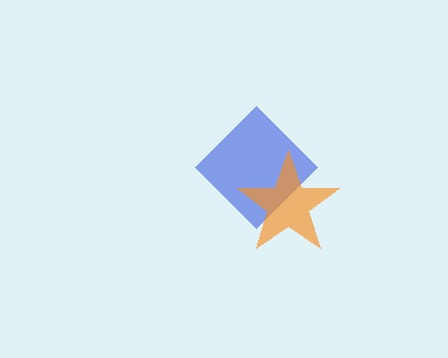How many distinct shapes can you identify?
There are 2 distinct shapes: a blue diamond, an orange star.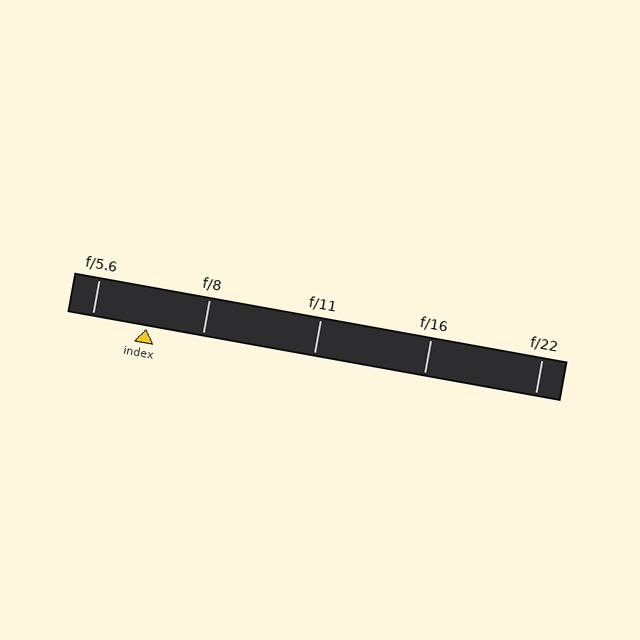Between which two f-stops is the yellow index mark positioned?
The index mark is between f/5.6 and f/8.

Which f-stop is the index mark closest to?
The index mark is closest to f/5.6.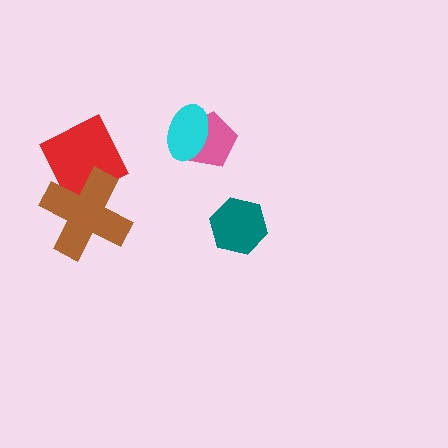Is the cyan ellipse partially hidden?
No, no other shape covers it.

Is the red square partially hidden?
Yes, it is partially covered by another shape.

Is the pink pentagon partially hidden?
Yes, it is partially covered by another shape.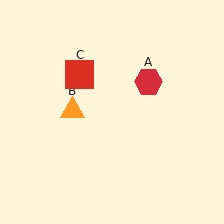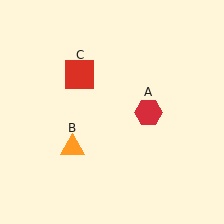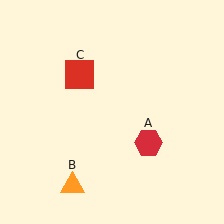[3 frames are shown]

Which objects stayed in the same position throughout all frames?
Red square (object C) remained stationary.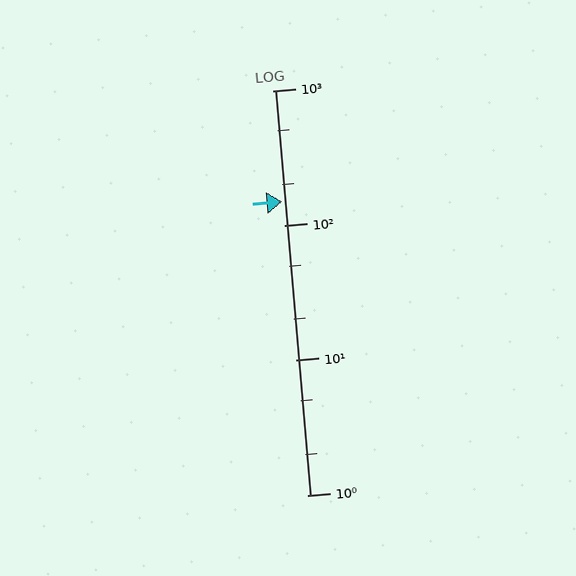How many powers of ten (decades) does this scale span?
The scale spans 3 decades, from 1 to 1000.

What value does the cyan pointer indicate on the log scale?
The pointer indicates approximately 150.